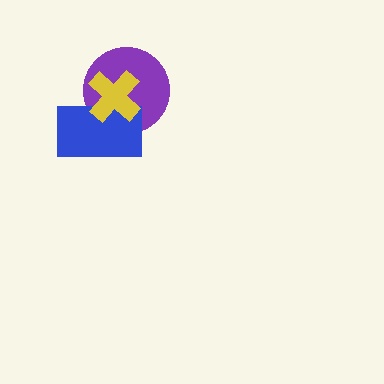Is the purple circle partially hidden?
Yes, it is partially covered by another shape.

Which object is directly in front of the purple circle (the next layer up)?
The blue rectangle is directly in front of the purple circle.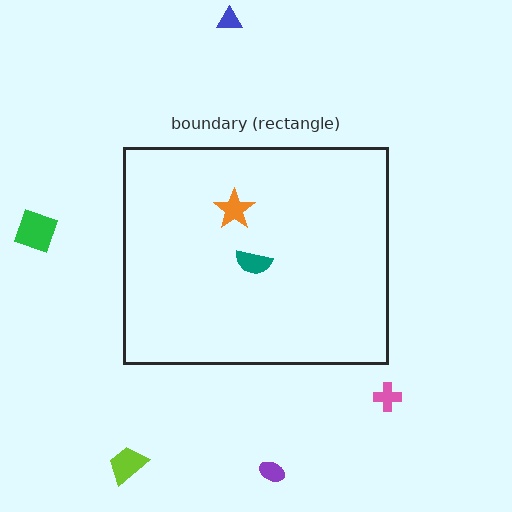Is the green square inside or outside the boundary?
Outside.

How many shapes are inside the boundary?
2 inside, 5 outside.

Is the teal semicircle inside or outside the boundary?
Inside.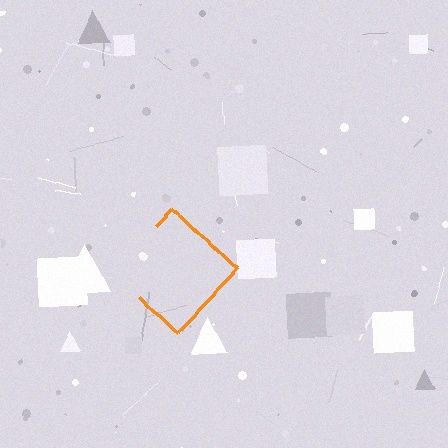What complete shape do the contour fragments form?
The contour fragments form a diamond.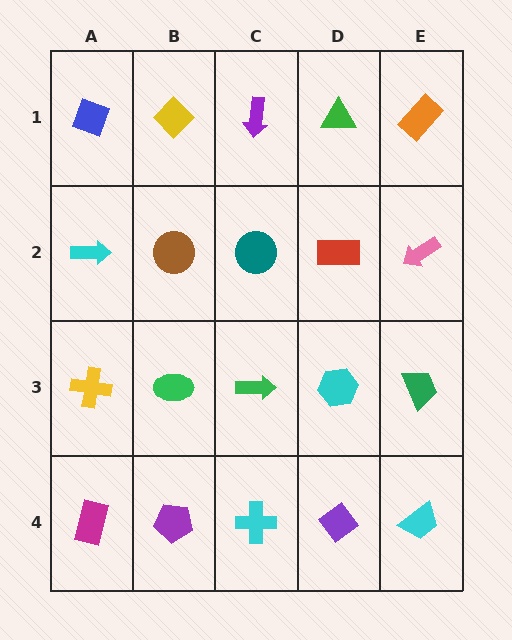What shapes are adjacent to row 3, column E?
A pink arrow (row 2, column E), a cyan trapezoid (row 4, column E), a cyan hexagon (row 3, column D).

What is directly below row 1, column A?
A cyan arrow.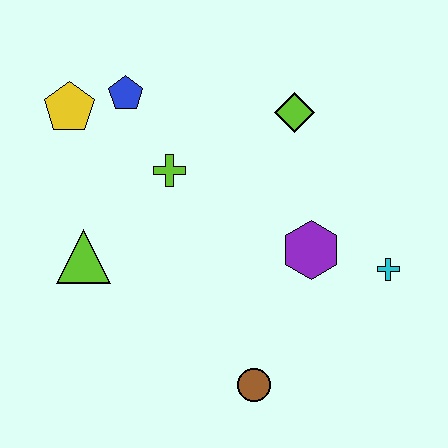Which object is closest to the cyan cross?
The purple hexagon is closest to the cyan cross.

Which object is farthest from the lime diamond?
The brown circle is farthest from the lime diamond.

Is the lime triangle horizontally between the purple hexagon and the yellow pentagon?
Yes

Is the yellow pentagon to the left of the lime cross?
Yes